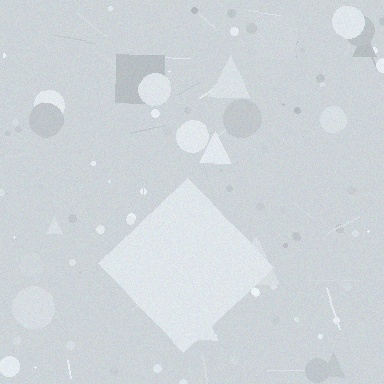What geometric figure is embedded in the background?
A diamond is embedded in the background.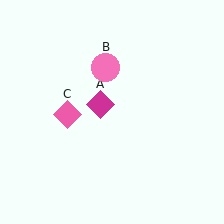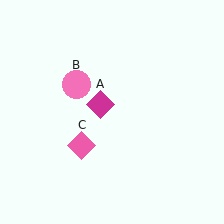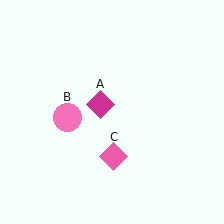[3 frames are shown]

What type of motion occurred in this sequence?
The pink circle (object B), pink diamond (object C) rotated counterclockwise around the center of the scene.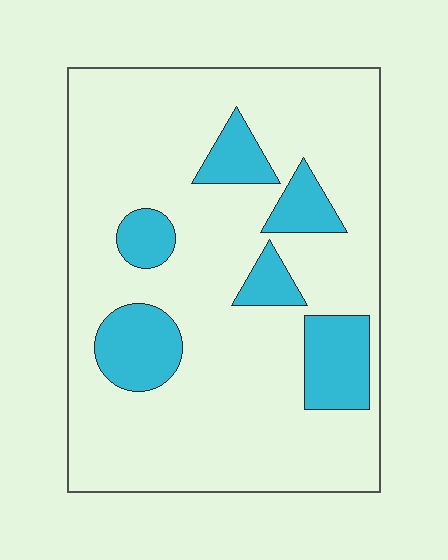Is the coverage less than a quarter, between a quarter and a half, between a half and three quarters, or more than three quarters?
Less than a quarter.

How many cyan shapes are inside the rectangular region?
6.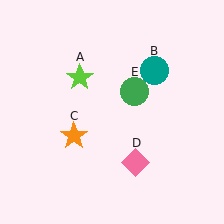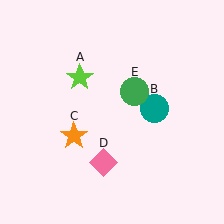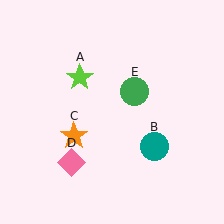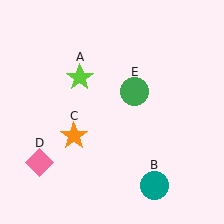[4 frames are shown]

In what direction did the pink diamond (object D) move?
The pink diamond (object D) moved left.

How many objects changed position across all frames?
2 objects changed position: teal circle (object B), pink diamond (object D).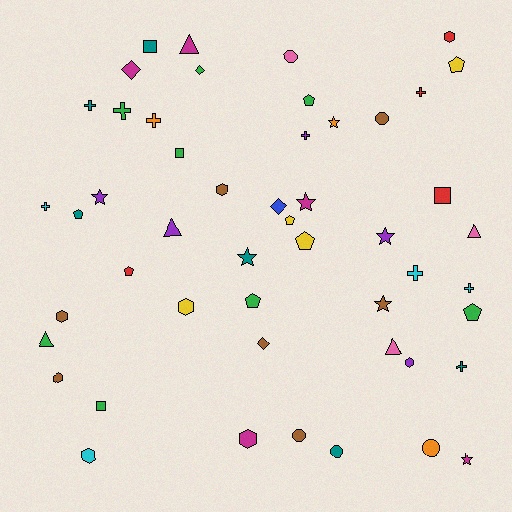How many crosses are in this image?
There are 9 crosses.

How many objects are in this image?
There are 50 objects.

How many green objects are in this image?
There are 8 green objects.